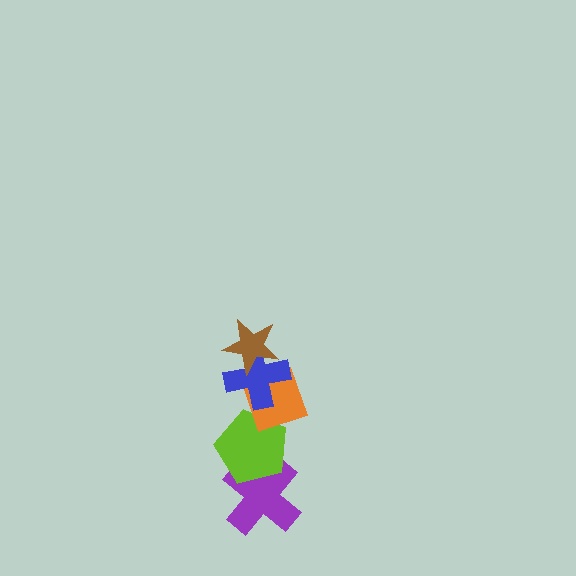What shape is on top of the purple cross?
The lime pentagon is on top of the purple cross.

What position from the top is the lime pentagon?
The lime pentagon is 4th from the top.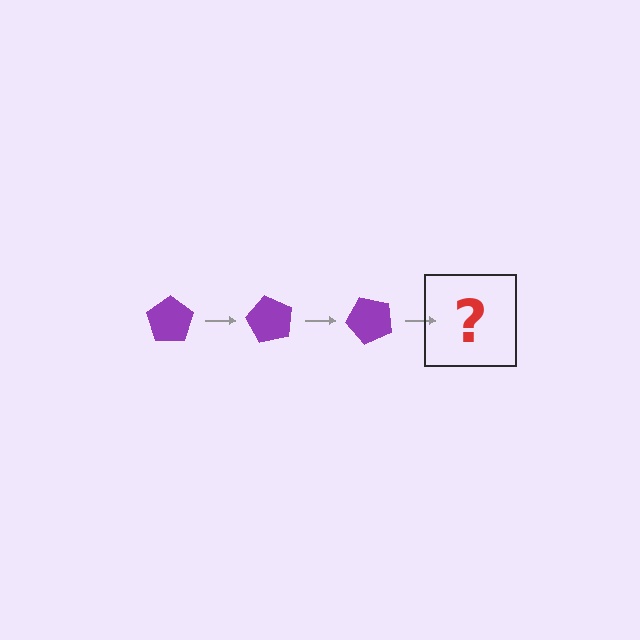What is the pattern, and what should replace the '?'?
The pattern is that the pentagon rotates 60 degrees each step. The '?' should be a purple pentagon rotated 180 degrees.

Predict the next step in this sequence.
The next step is a purple pentagon rotated 180 degrees.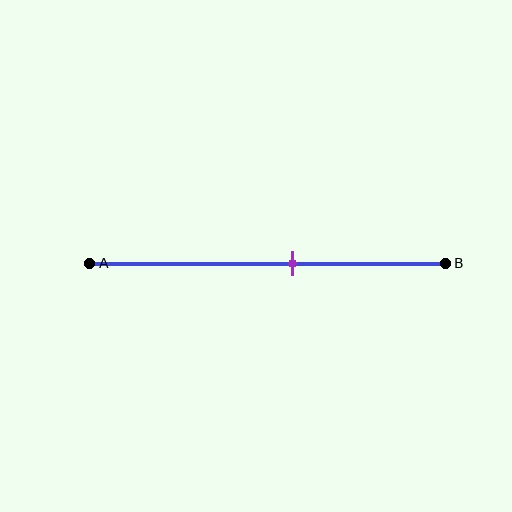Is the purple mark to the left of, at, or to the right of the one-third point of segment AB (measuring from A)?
The purple mark is to the right of the one-third point of segment AB.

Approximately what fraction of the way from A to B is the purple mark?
The purple mark is approximately 55% of the way from A to B.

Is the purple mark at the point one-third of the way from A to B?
No, the mark is at about 55% from A, not at the 33% one-third point.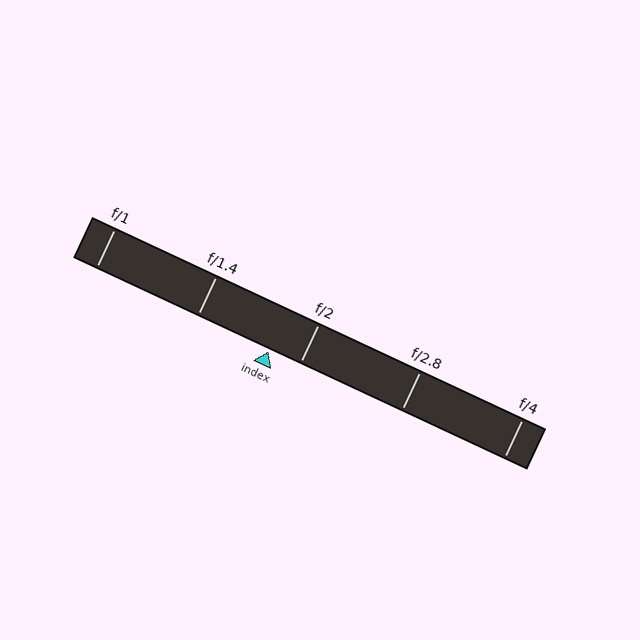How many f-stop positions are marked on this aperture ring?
There are 5 f-stop positions marked.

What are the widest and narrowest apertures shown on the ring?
The widest aperture shown is f/1 and the narrowest is f/4.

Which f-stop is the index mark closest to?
The index mark is closest to f/2.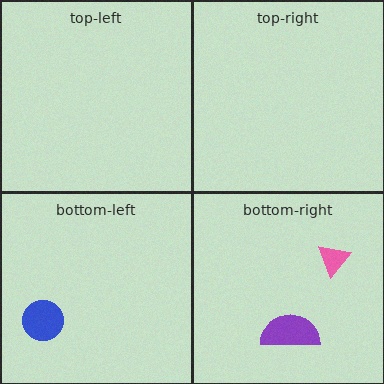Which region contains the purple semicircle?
The bottom-right region.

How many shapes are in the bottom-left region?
1.